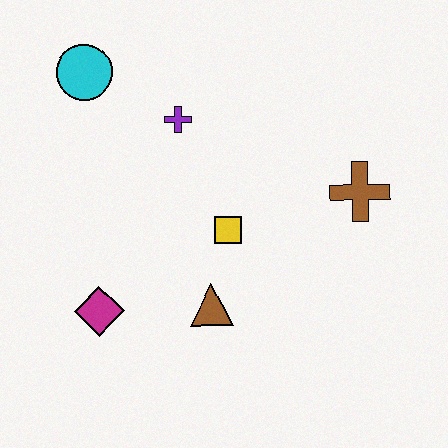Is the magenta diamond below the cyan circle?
Yes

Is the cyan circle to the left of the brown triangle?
Yes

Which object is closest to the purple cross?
The cyan circle is closest to the purple cross.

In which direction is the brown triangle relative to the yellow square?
The brown triangle is below the yellow square.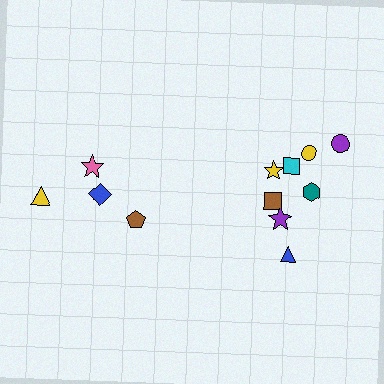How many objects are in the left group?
There are 4 objects.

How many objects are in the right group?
There are 8 objects.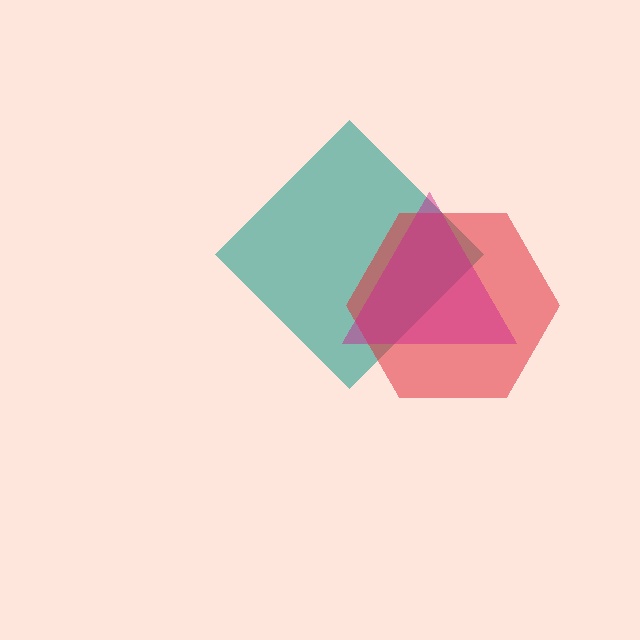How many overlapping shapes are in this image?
There are 3 overlapping shapes in the image.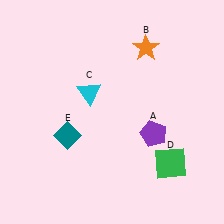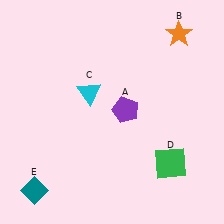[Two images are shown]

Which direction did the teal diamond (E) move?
The teal diamond (E) moved down.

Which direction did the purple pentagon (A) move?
The purple pentagon (A) moved left.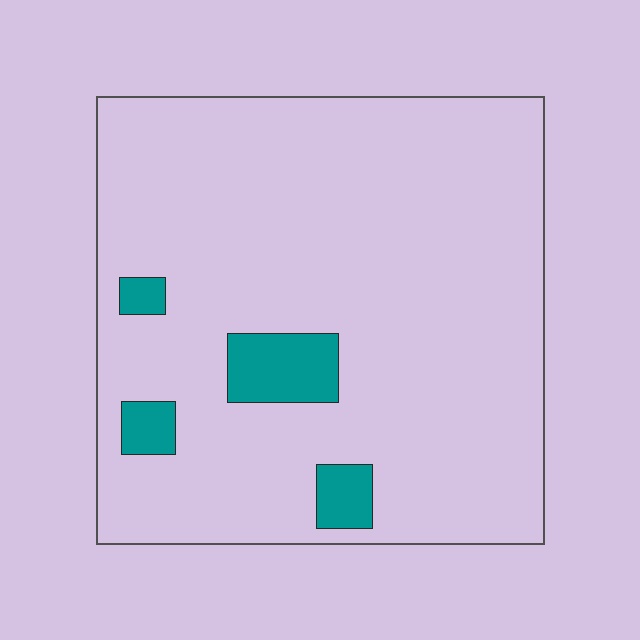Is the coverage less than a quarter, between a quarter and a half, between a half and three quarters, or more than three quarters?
Less than a quarter.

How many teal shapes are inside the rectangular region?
4.